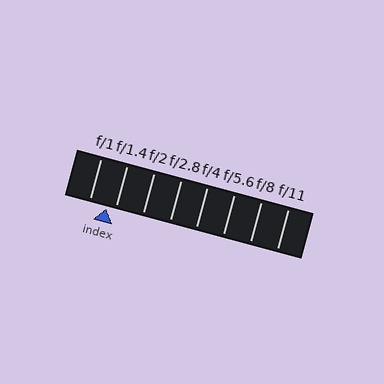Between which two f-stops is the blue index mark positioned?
The index mark is between f/1 and f/1.4.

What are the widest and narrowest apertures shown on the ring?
The widest aperture shown is f/1 and the narrowest is f/11.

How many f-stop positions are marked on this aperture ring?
There are 8 f-stop positions marked.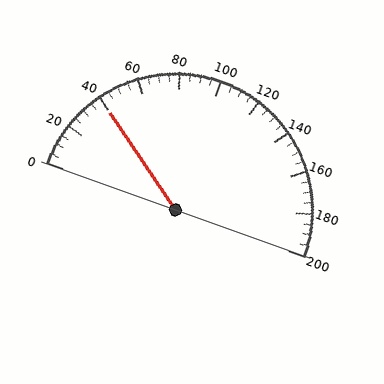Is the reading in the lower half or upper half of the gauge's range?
The reading is in the lower half of the range (0 to 200).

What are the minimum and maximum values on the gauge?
The gauge ranges from 0 to 200.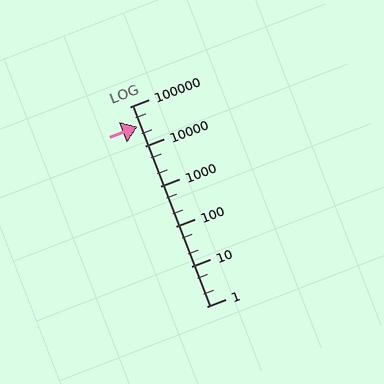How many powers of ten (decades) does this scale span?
The scale spans 5 decades, from 1 to 100000.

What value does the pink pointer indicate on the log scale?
The pointer indicates approximately 32000.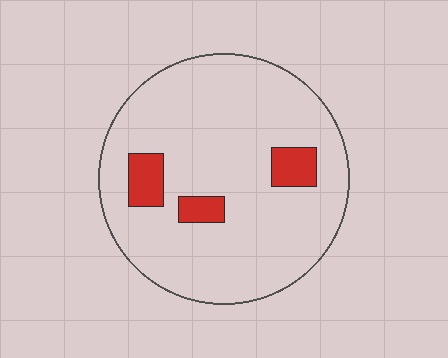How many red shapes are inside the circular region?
3.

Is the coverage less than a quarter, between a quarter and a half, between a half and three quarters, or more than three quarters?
Less than a quarter.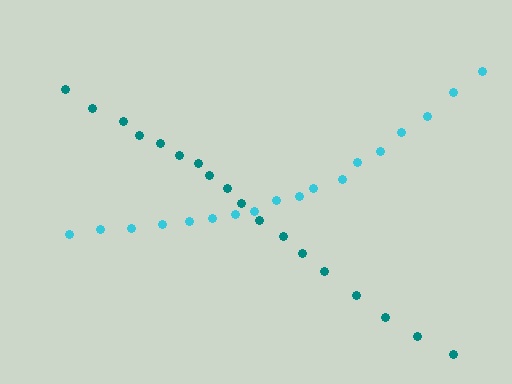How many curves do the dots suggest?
There are 2 distinct paths.